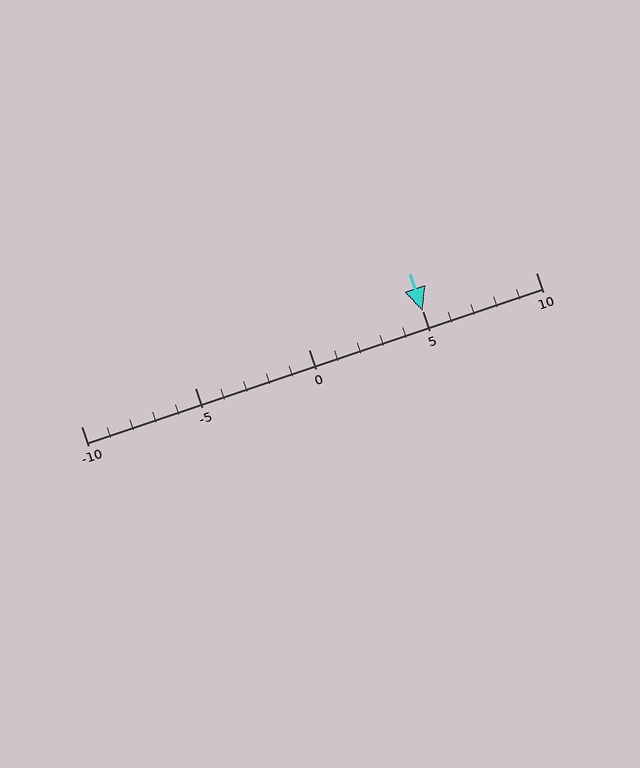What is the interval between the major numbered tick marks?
The major tick marks are spaced 5 units apart.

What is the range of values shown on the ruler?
The ruler shows values from -10 to 10.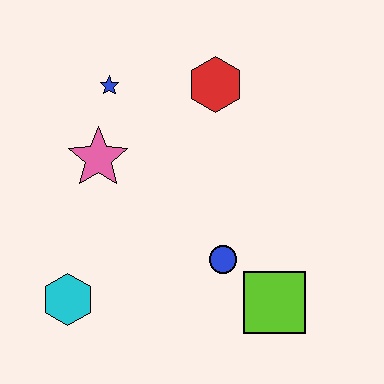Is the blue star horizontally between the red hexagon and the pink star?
Yes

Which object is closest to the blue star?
The pink star is closest to the blue star.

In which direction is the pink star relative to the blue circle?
The pink star is to the left of the blue circle.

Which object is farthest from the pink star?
The lime square is farthest from the pink star.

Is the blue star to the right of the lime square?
No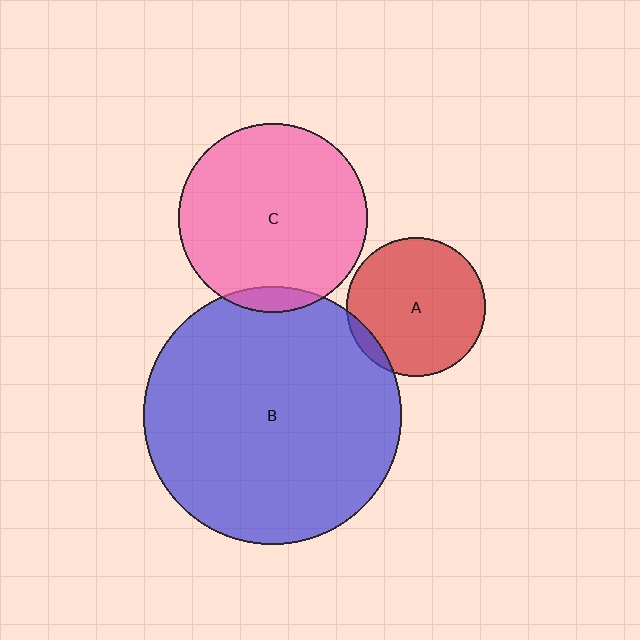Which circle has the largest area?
Circle B (blue).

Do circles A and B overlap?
Yes.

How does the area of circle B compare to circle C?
Approximately 1.9 times.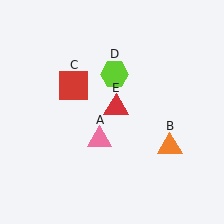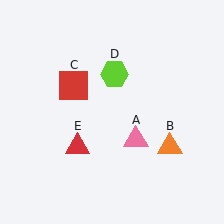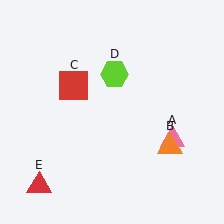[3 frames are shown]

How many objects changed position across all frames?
2 objects changed position: pink triangle (object A), red triangle (object E).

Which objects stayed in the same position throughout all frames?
Orange triangle (object B) and red square (object C) and lime hexagon (object D) remained stationary.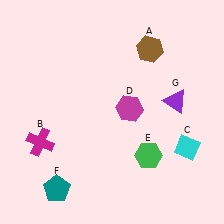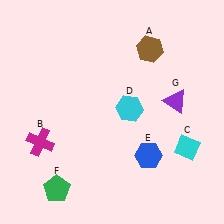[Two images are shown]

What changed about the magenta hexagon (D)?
In Image 1, D is magenta. In Image 2, it changed to cyan.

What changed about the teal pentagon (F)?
In Image 1, F is teal. In Image 2, it changed to green.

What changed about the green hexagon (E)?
In Image 1, E is green. In Image 2, it changed to blue.